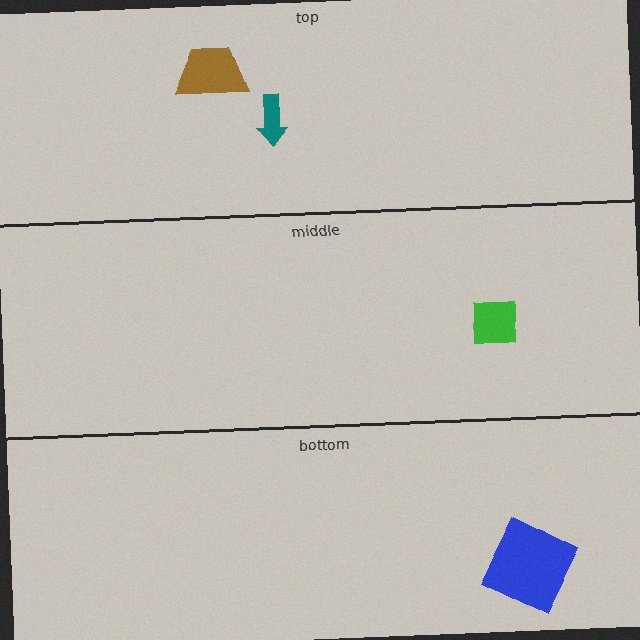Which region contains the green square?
The middle region.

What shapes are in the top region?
The teal arrow, the brown trapezoid.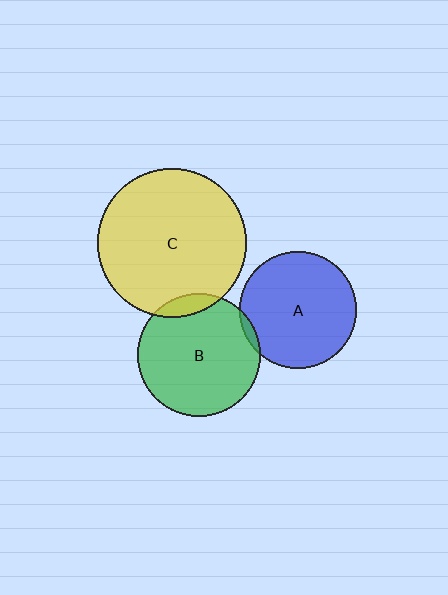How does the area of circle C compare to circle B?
Approximately 1.5 times.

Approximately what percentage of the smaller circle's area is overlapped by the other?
Approximately 10%.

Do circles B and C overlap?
Yes.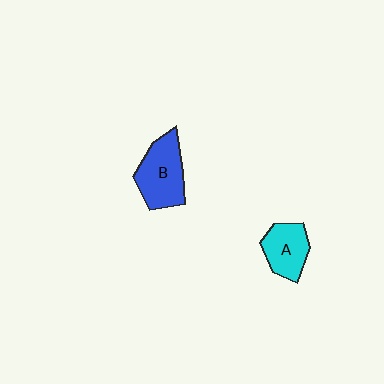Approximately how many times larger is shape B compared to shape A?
Approximately 1.3 times.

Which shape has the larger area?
Shape B (blue).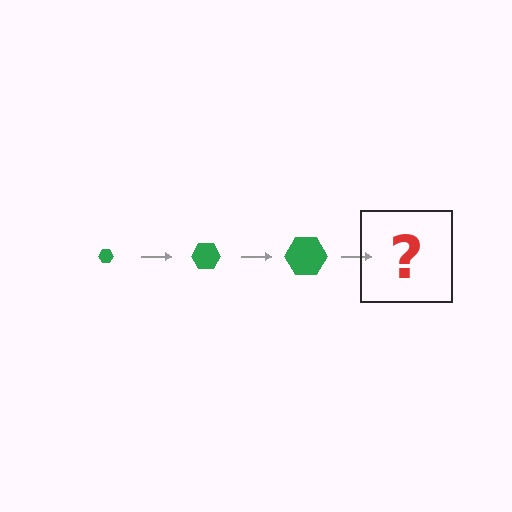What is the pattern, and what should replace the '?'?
The pattern is that the hexagon gets progressively larger each step. The '?' should be a green hexagon, larger than the previous one.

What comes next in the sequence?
The next element should be a green hexagon, larger than the previous one.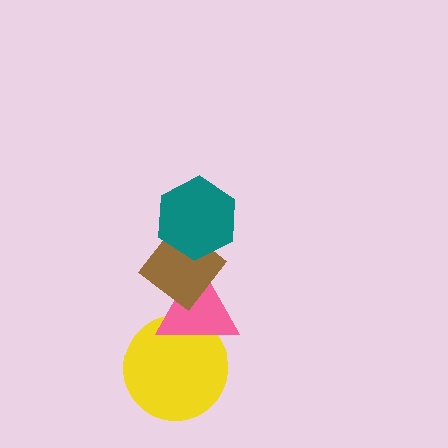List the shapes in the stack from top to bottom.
From top to bottom: the teal hexagon, the brown diamond, the pink triangle, the yellow circle.